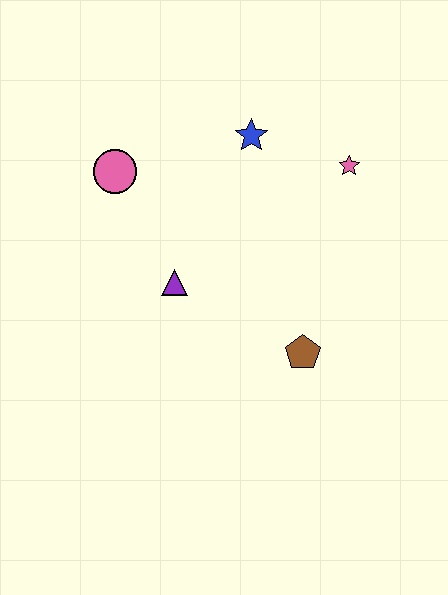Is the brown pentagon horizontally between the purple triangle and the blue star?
No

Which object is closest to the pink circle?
The purple triangle is closest to the pink circle.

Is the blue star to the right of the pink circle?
Yes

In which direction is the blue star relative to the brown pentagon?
The blue star is above the brown pentagon.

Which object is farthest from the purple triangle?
The pink star is farthest from the purple triangle.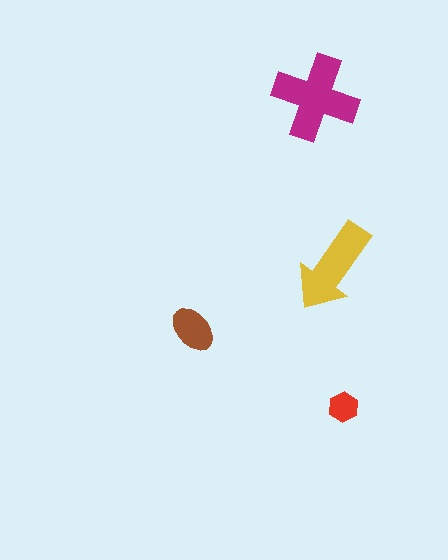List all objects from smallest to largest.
The red hexagon, the brown ellipse, the yellow arrow, the magenta cross.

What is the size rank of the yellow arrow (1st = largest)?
2nd.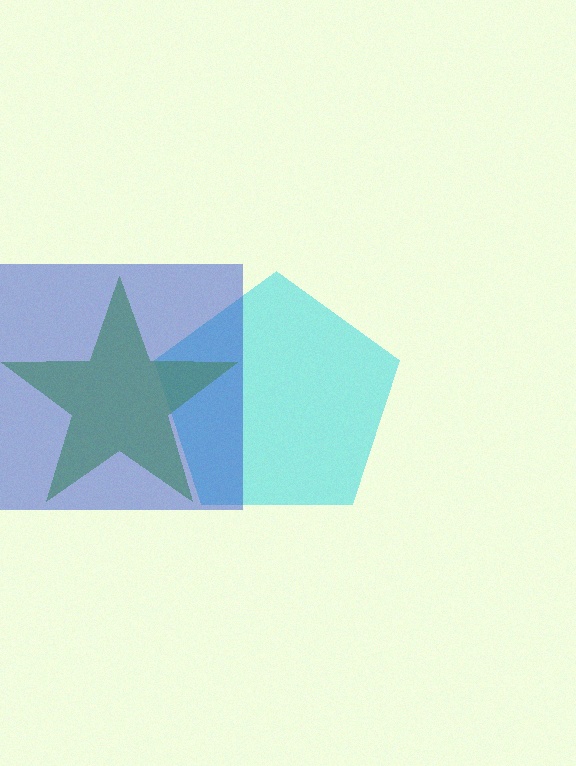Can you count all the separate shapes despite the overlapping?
Yes, there are 3 separate shapes.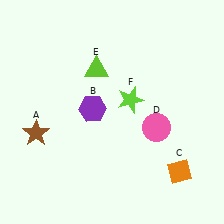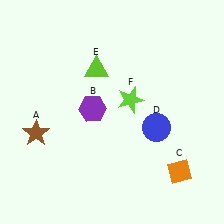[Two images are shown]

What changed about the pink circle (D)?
In Image 1, D is pink. In Image 2, it changed to blue.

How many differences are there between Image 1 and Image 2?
There is 1 difference between the two images.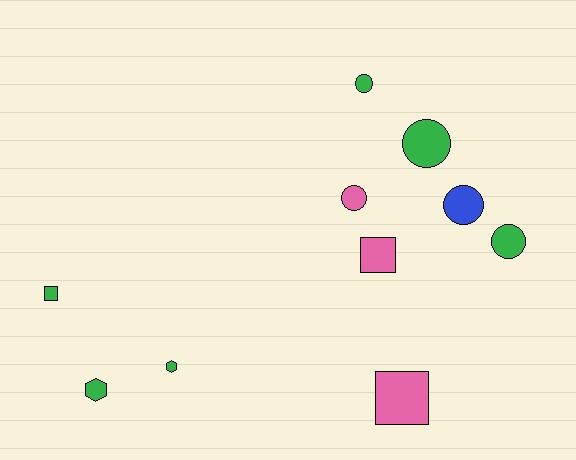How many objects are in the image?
There are 10 objects.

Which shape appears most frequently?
Circle, with 5 objects.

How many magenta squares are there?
There are no magenta squares.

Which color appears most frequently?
Green, with 6 objects.